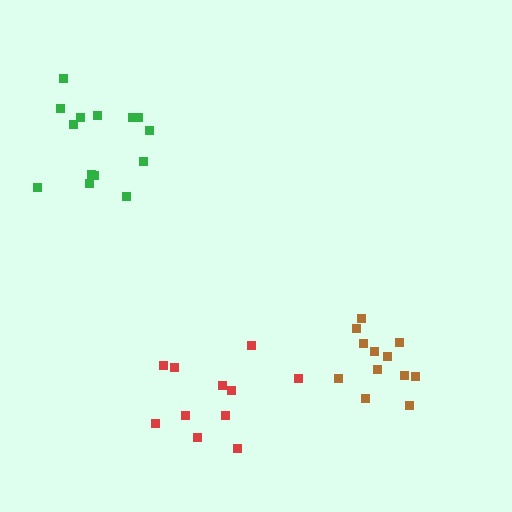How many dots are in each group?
Group 1: 14 dots, Group 2: 11 dots, Group 3: 12 dots (37 total).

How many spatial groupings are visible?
There are 3 spatial groupings.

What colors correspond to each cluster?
The clusters are colored: green, red, brown.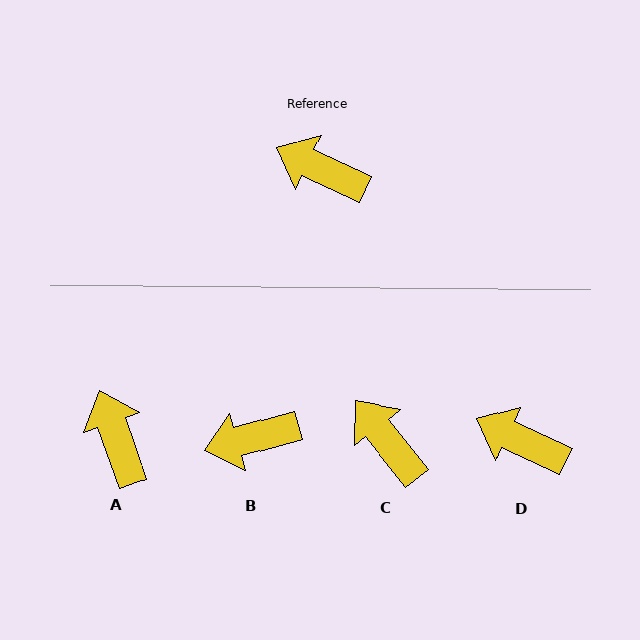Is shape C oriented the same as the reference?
No, it is off by about 27 degrees.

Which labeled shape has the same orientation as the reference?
D.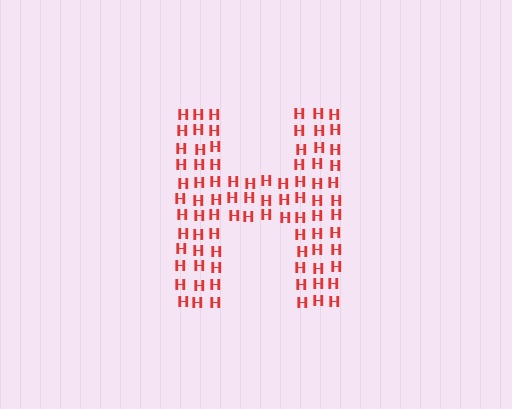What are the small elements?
The small elements are letter H's.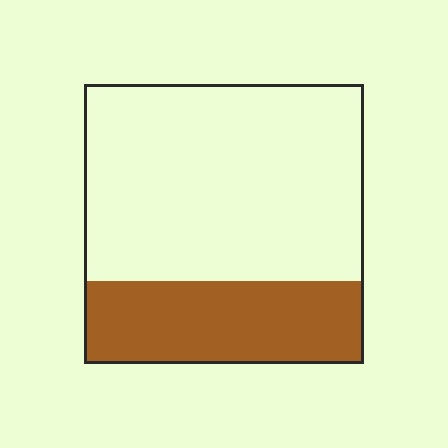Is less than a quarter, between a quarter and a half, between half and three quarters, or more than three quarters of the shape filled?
Between a quarter and a half.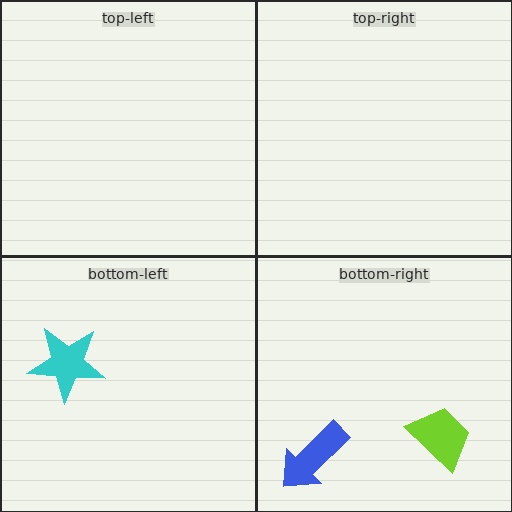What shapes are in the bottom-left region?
The cyan star.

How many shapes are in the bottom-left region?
1.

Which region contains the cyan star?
The bottom-left region.